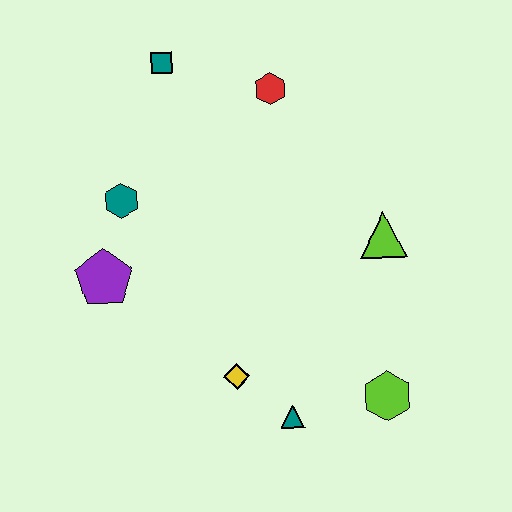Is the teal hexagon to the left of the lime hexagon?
Yes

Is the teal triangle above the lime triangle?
No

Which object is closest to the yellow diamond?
The teal triangle is closest to the yellow diamond.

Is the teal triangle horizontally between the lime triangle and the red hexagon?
Yes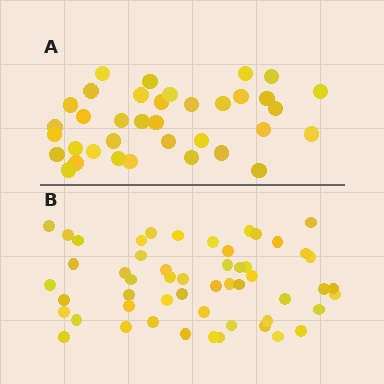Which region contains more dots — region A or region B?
Region B (the bottom region) has more dots.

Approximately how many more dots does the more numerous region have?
Region B has approximately 15 more dots than region A.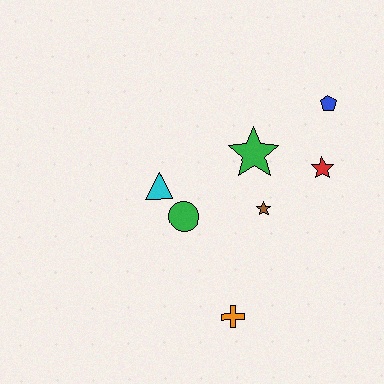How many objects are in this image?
There are 7 objects.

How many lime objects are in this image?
There are no lime objects.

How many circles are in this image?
There is 1 circle.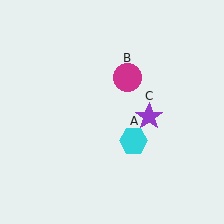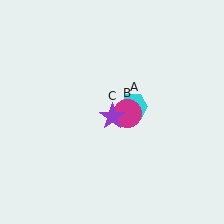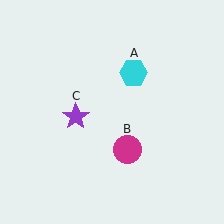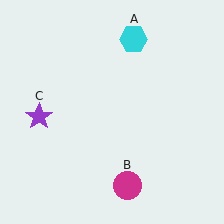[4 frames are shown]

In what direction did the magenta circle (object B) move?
The magenta circle (object B) moved down.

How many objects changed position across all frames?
3 objects changed position: cyan hexagon (object A), magenta circle (object B), purple star (object C).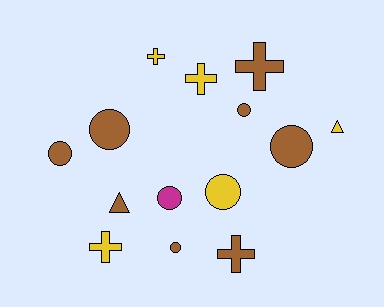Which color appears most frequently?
Brown, with 8 objects.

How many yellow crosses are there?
There are 3 yellow crosses.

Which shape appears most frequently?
Circle, with 7 objects.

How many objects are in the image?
There are 14 objects.